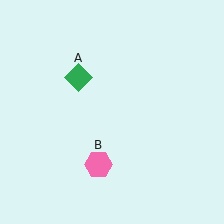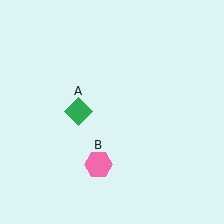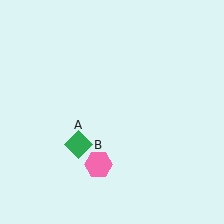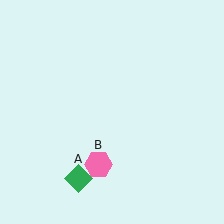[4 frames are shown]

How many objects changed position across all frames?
1 object changed position: green diamond (object A).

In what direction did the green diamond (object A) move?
The green diamond (object A) moved down.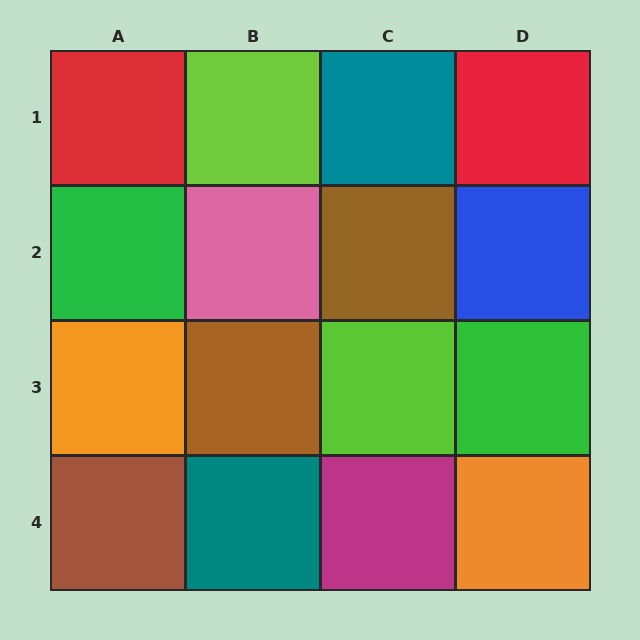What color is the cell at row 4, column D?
Orange.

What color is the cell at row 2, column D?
Blue.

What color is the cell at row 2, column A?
Green.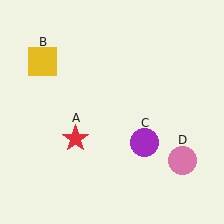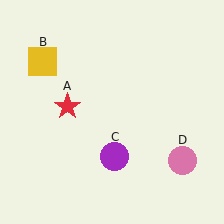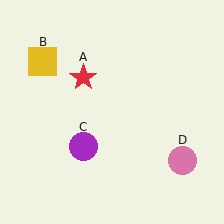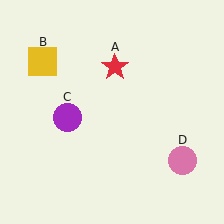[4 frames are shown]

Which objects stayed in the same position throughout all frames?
Yellow square (object B) and pink circle (object D) remained stationary.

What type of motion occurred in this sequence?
The red star (object A), purple circle (object C) rotated clockwise around the center of the scene.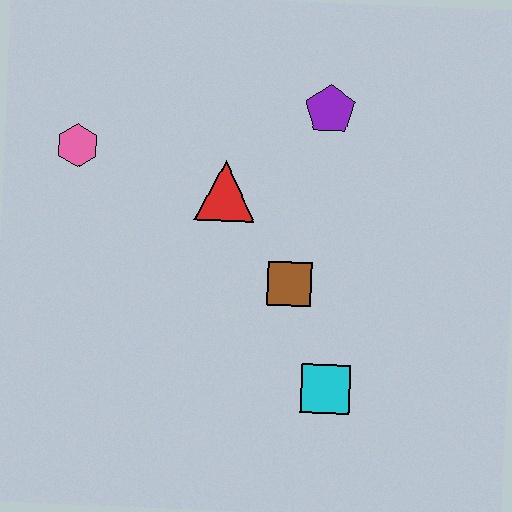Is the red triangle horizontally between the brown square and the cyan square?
No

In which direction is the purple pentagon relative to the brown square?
The purple pentagon is above the brown square.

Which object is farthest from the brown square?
The pink hexagon is farthest from the brown square.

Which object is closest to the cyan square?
The brown square is closest to the cyan square.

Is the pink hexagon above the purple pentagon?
No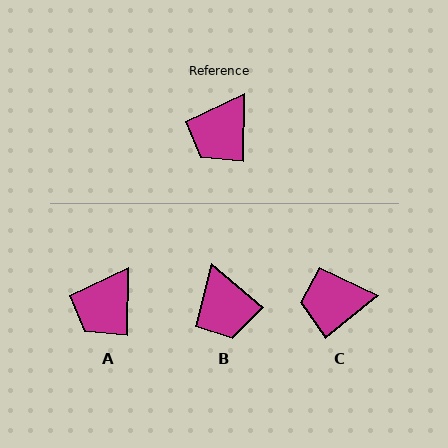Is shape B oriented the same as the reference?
No, it is off by about 50 degrees.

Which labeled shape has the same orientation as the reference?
A.